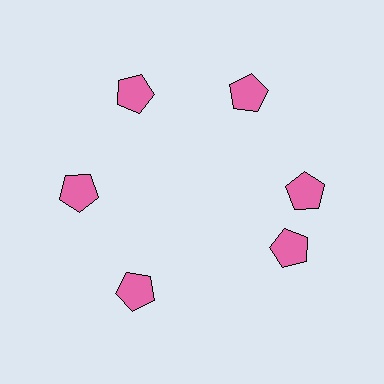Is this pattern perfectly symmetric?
No. The 6 pink pentagons are arranged in a ring, but one element near the 5 o'clock position is rotated out of alignment along the ring, breaking the 6-fold rotational symmetry.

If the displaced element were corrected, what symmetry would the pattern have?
It would have 6-fold rotational symmetry — the pattern would map onto itself every 60 degrees.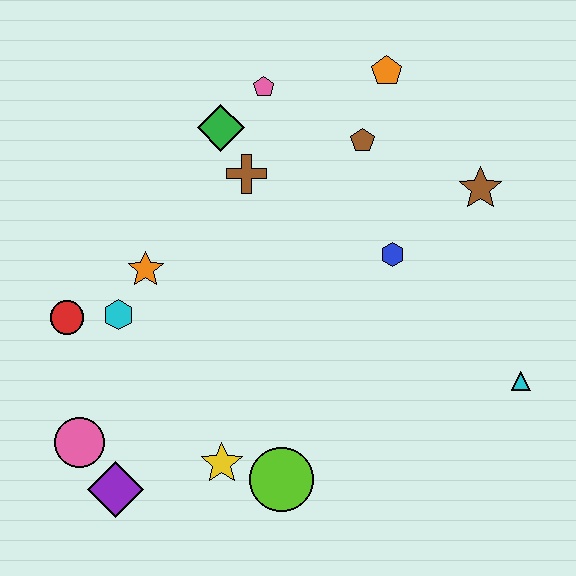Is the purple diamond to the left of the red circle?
No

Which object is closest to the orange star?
The cyan hexagon is closest to the orange star.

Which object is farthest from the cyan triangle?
The red circle is farthest from the cyan triangle.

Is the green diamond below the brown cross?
No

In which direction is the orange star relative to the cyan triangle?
The orange star is to the left of the cyan triangle.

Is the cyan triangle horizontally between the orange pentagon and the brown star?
No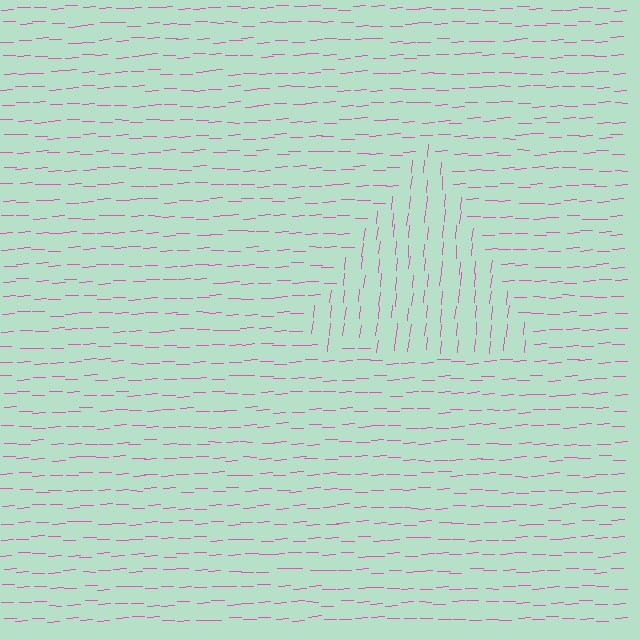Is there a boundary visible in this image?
Yes, there is a texture boundary formed by a change in line orientation.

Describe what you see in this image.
The image is filled with small pink line segments. A triangle region in the image has lines oriented differently from the surrounding lines, creating a visible texture boundary.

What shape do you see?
I see a triangle.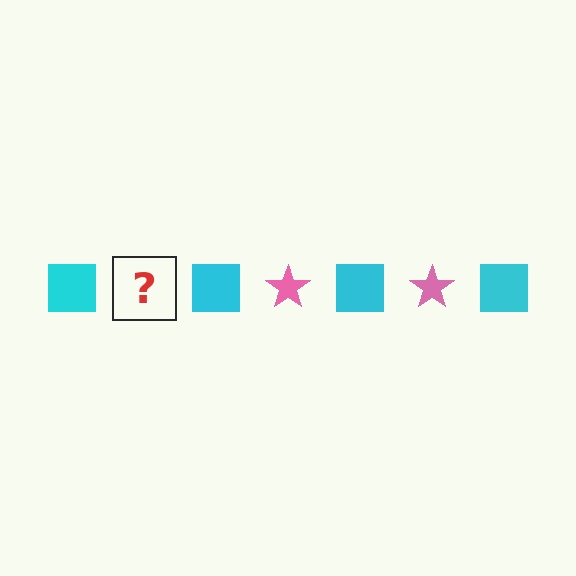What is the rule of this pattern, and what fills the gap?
The rule is that the pattern alternates between cyan square and pink star. The gap should be filled with a pink star.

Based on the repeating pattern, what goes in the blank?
The blank should be a pink star.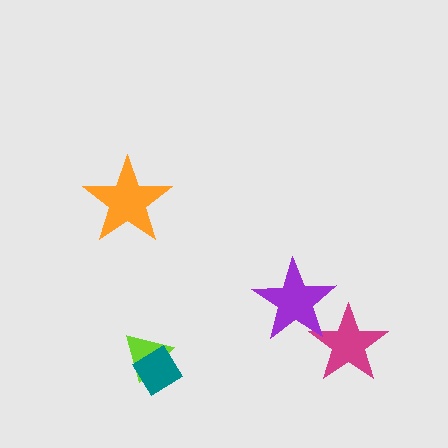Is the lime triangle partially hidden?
Yes, it is partially covered by another shape.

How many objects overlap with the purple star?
1 object overlaps with the purple star.